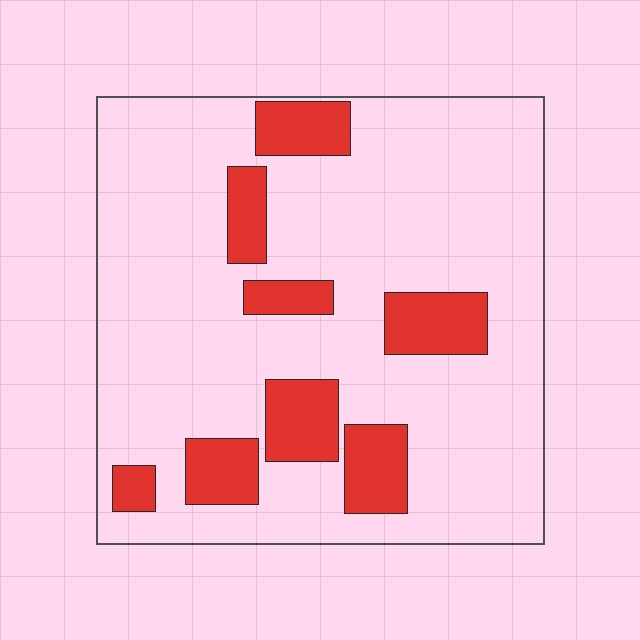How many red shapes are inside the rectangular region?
8.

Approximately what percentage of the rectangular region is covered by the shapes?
Approximately 20%.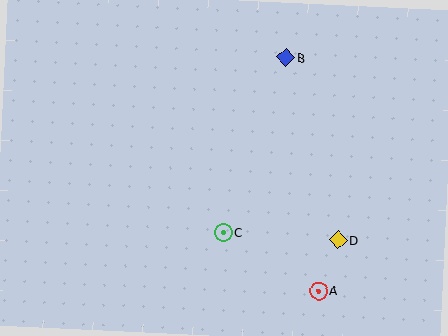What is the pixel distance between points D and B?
The distance between D and B is 190 pixels.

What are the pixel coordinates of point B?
Point B is at (286, 58).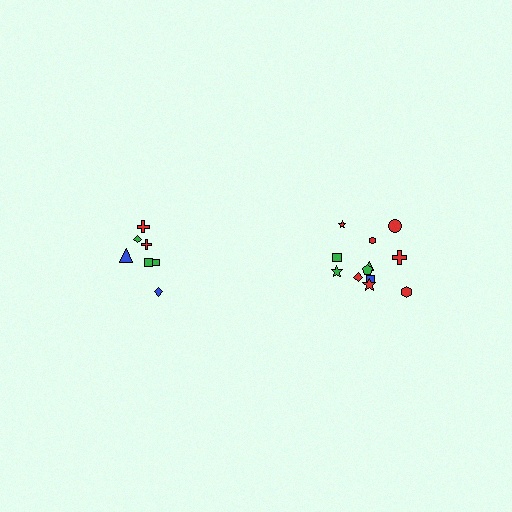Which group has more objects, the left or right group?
The right group.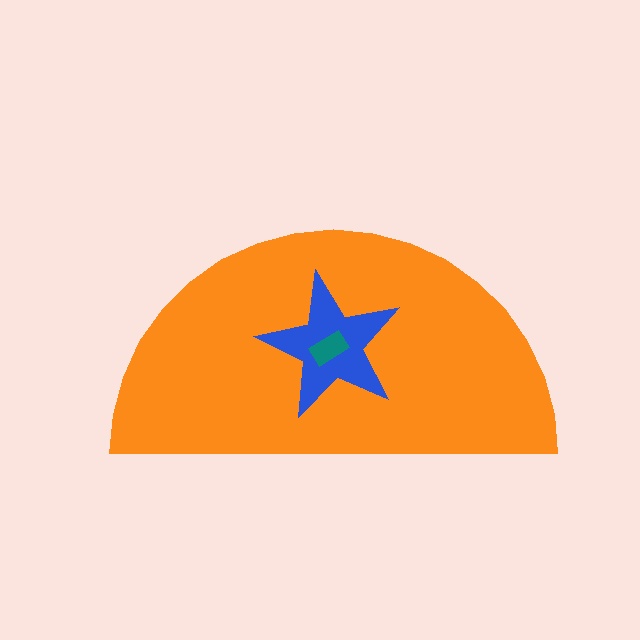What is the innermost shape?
The teal rectangle.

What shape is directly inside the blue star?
The teal rectangle.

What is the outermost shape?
The orange semicircle.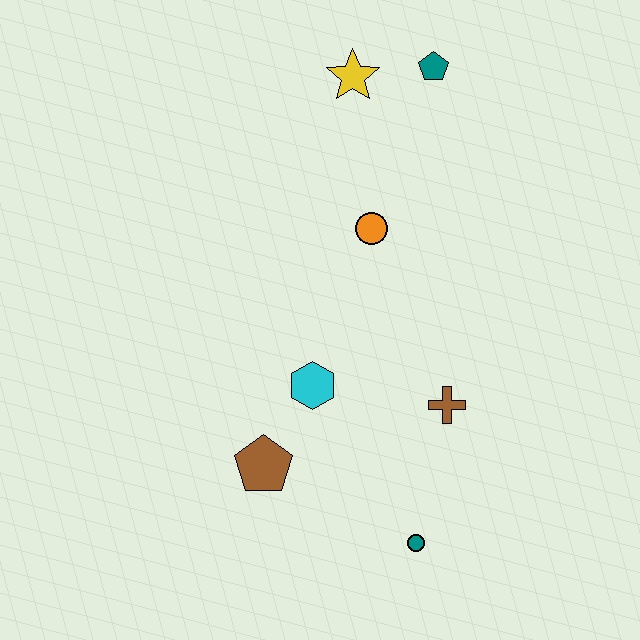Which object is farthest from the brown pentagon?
The teal pentagon is farthest from the brown pentagon.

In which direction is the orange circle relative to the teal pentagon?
The orange circle is below the teal pentagon.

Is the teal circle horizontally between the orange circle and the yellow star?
No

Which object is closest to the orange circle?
The yellow star is closest to the orange circle.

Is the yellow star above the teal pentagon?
No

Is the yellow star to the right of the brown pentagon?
Yes